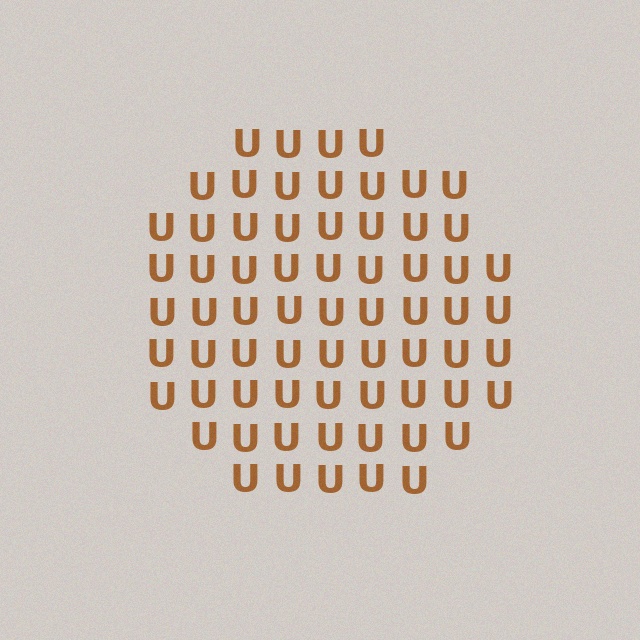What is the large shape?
The large shape is a circle.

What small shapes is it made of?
It is made of small letter U's.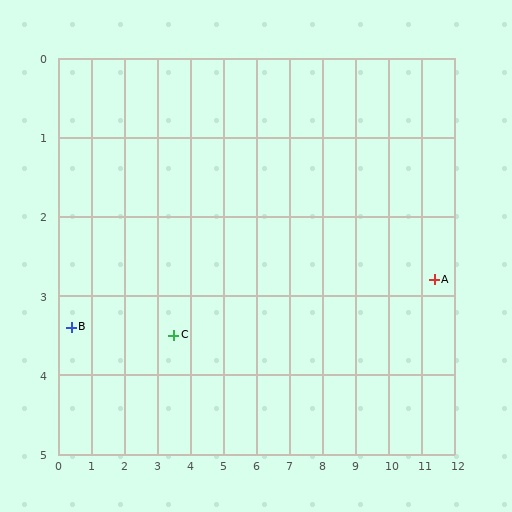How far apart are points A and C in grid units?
Points A and C are about 7.9 grid units apart.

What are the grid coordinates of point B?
Point B is at approximately (0.4, 3.4).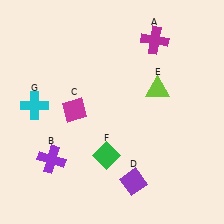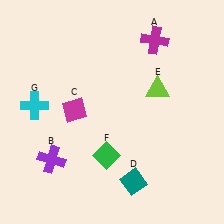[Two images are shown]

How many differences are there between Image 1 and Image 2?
There is 1 difference between the two images.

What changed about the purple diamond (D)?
In Image 1, D is purple. In Image 2, it changed to teal.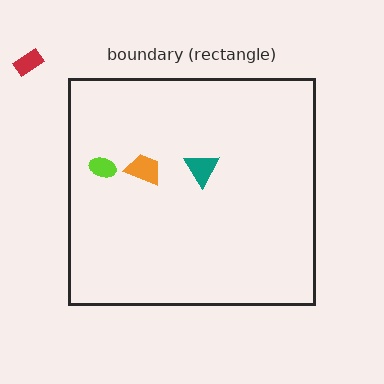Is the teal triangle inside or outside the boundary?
Inside.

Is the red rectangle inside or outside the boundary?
Outside.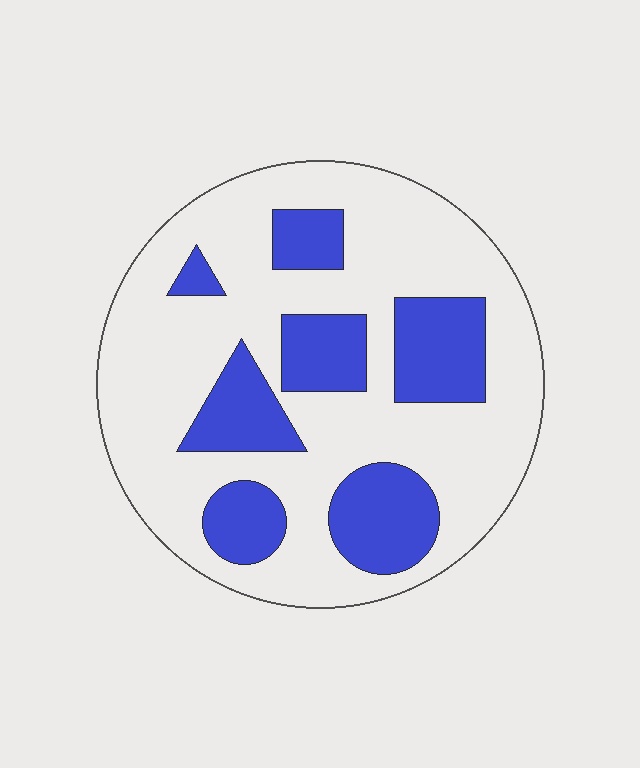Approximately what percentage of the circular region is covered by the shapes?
Approximately 30%.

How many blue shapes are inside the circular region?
7.